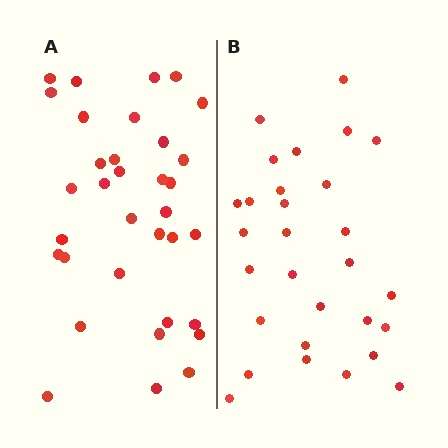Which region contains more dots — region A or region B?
Region A (the left region) has more dots.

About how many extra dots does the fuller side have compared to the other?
Region A has about 5 more dots than region B.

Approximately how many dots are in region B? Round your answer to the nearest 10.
About 30 dots. (The exact count is 29, which rounds to 30.)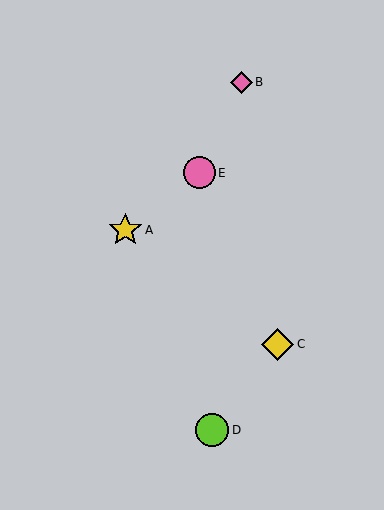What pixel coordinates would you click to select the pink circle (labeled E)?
Click at (200, 173) to select the pink circle E.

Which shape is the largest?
The yellow star (labeled A) is the largest.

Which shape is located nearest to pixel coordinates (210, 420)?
The lime circle (labeled D) at (212, 430) is nearest to that location.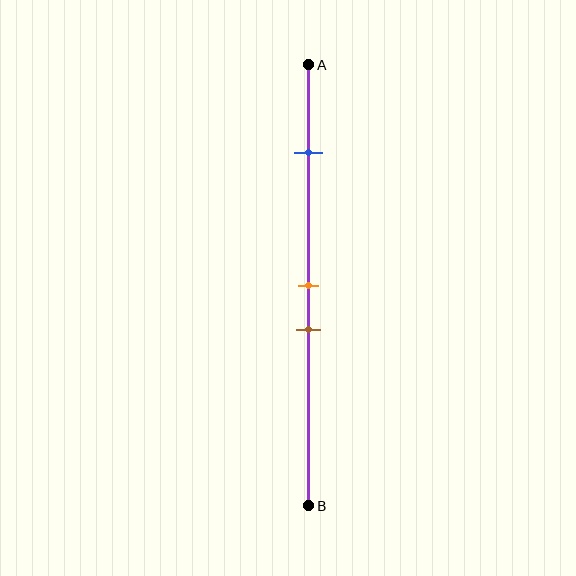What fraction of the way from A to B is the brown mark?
The brown mark is approximately 60% (0.6) of the way from A to B.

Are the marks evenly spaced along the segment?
No, the marks are not evenly spaced.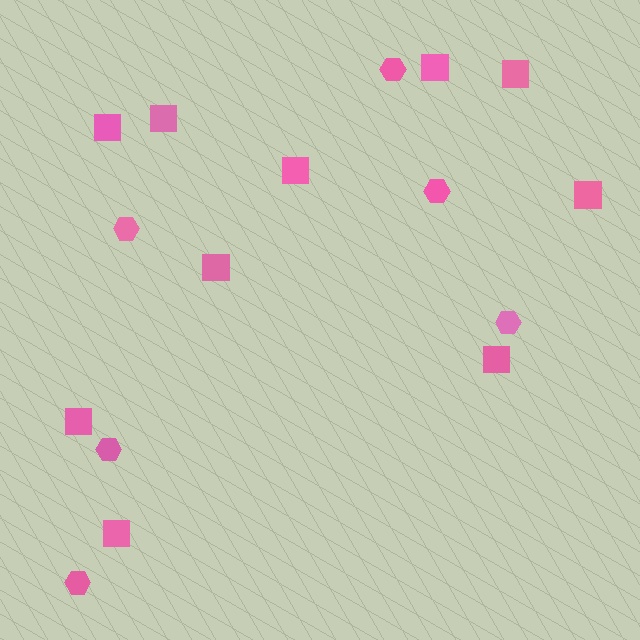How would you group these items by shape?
There are 2 groups: one group of hexagons (6) and one group of squares (10).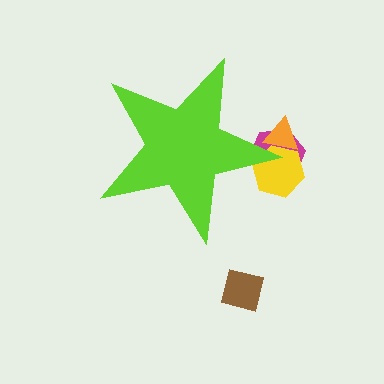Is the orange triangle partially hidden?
Yes, the orange triangle is partially hidden behind the lime star.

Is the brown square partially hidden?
No, the brown square is fully visible.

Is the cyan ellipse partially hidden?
Yes, the cyan ellipse is partially hidden behind the lime star.